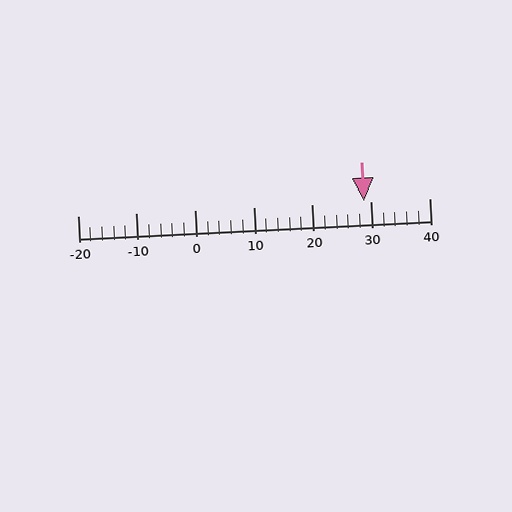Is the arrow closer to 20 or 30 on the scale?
The arrow is closer to 30.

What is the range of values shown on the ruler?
The ruler shows values from -20 to 40.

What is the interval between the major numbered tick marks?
The major tick marks are spaced 10 units apart.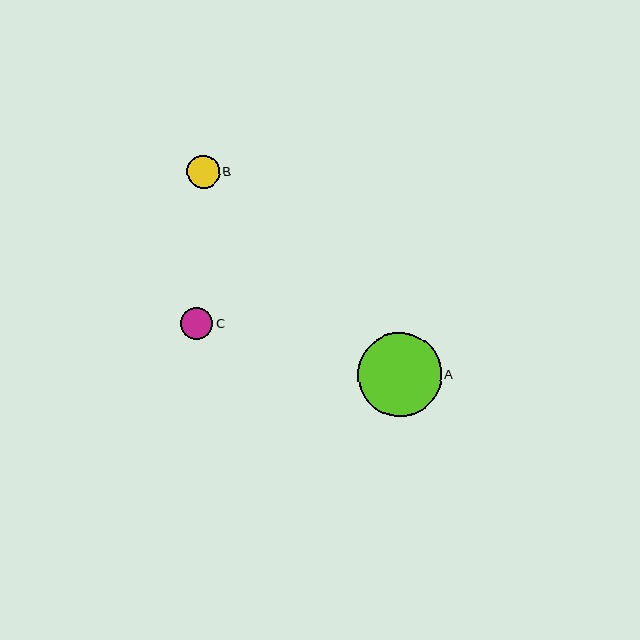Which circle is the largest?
Circle A is the largest with a size of approximately 84 pixels.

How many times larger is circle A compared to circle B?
Circle A is approximately 2.5 times the size of circle B.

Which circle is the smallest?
Circle C is the smallest with a size of approximately 32 pixels.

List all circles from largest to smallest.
From largest to smallest: A, B, C.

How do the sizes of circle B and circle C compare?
Circle B and circle C are approximately the same size.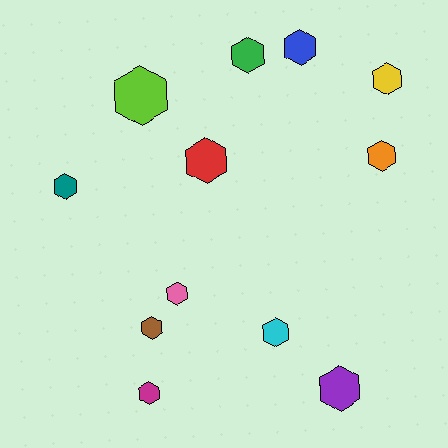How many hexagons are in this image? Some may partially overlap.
There are 12 hexagons.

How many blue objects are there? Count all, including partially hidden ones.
There is 1 blue object.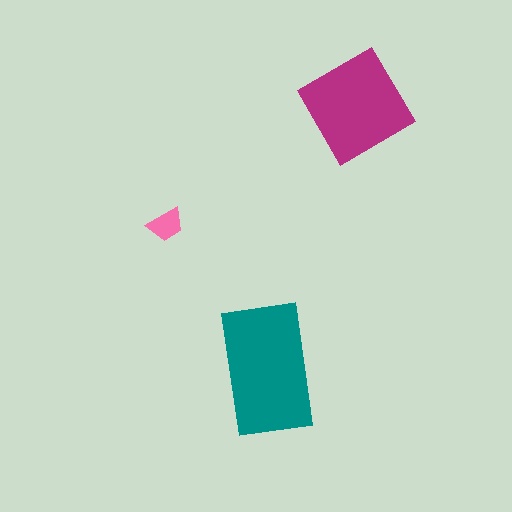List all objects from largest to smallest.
The teal rectangle, the magenta square, the pink trapezoid.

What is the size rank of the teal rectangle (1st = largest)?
1st.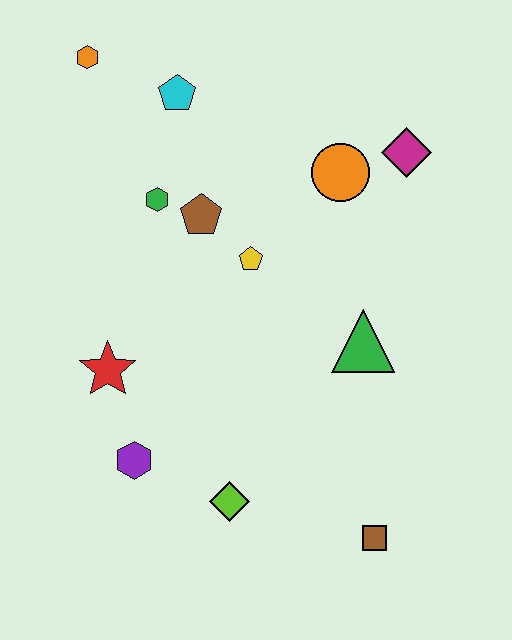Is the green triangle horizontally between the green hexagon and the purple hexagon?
No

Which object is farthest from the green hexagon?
The brown square is farthest from the green hexagon.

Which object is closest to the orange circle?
The magenta diamond is closest to the orange circle.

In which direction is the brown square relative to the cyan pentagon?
The brown square is below the cyan pentagon.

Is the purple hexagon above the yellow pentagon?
No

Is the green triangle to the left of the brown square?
Yes